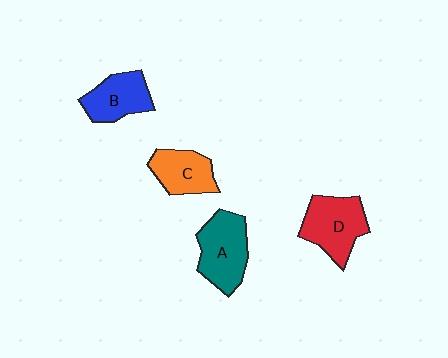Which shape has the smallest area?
Shape C (orange).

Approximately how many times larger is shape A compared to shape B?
Approximately 1.2 times.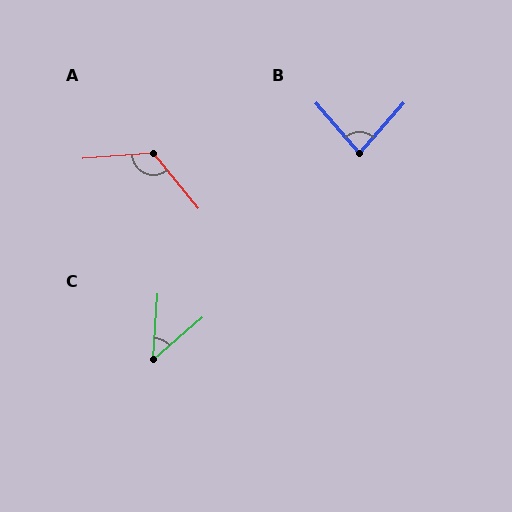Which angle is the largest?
A, at approximately 125 degrees.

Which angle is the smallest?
C, at approximately 45 degrees.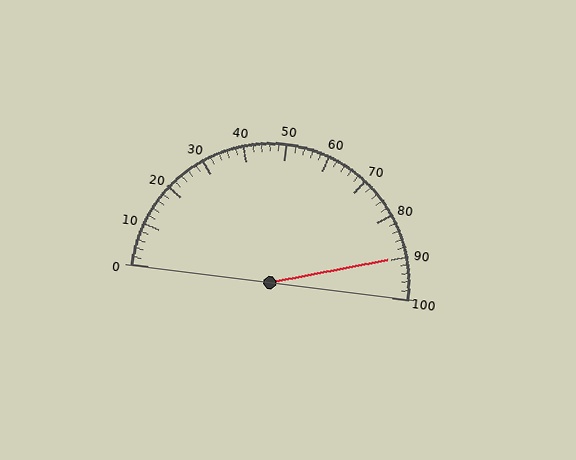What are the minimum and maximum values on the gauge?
The gauge ranges from 0 to 100.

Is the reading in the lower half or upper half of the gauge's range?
The reading is in the upper half of the range (0 to 100).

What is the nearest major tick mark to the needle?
The nearest major tick mark is 90.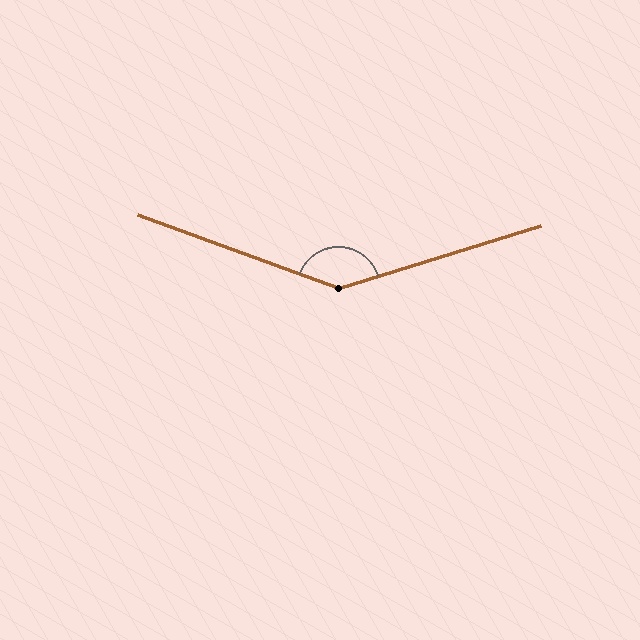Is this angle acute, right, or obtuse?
It is obtuse.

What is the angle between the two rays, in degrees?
Approximately 143 degrees.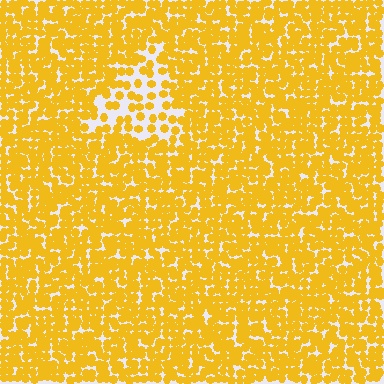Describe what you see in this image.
The image contains small yellow elements arranged at two different densities. A triangle-shaped region is visible where the elements are less densely packed than the surrounding area.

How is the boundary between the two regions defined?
The boundary is defined by a change in element density (approximately 2.3x ratio). All elements are the same color, size, and shape.